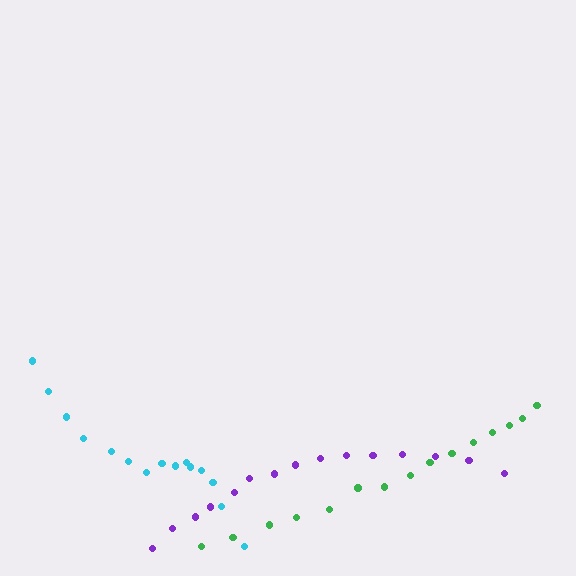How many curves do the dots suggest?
There are 3 distinct paths.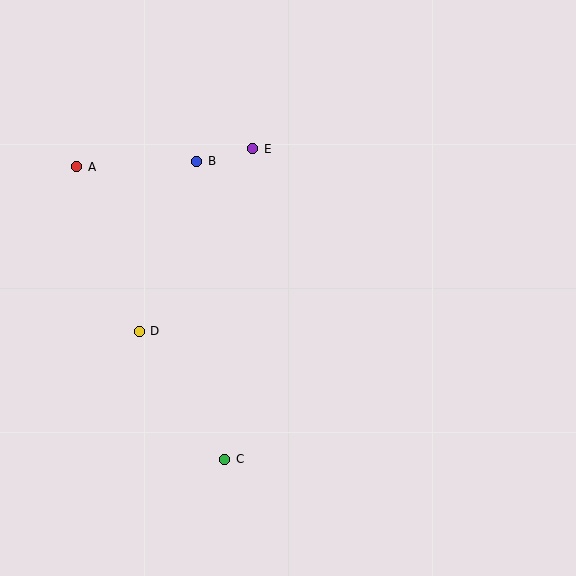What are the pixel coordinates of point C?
Point C is at (225, 459).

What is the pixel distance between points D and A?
The distance between D and A is 176 pixels.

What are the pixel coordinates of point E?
Point E is at (253, 149).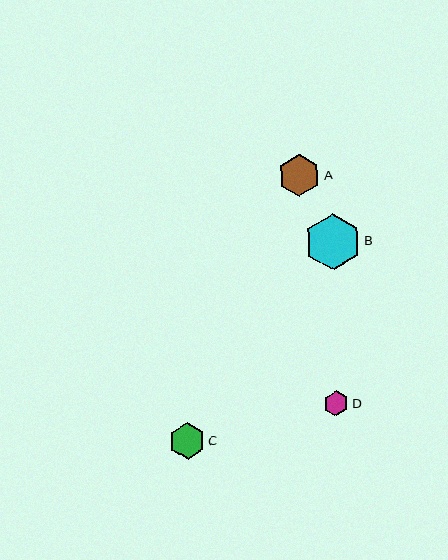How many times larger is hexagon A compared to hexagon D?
Hexagon A is approximately 1.7 times the size of hexagon D.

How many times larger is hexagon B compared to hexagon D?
Hexagon B is approximately 2.2 times the size of hexagon D.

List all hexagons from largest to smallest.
From largest to smallest: B, A, C, D.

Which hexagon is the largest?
Hexagon B is the largest with a size of approximately 56 pixels.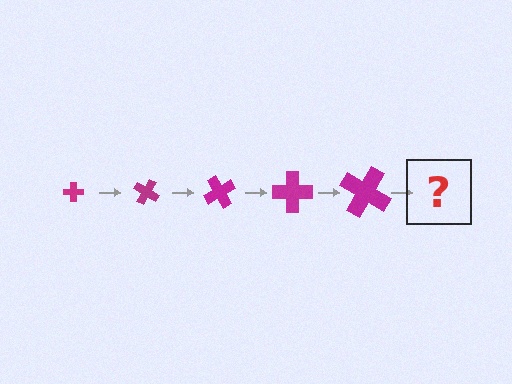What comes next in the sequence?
The next element should be a cross, larger than the previous one and rotated 150 degrees from the start.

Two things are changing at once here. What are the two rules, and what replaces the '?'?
The two rules are that the cross grows larger each step and it rotates 30 degrees each step. The '?' should be a cross, larger than the previous one and rotated 150 degrees from the start.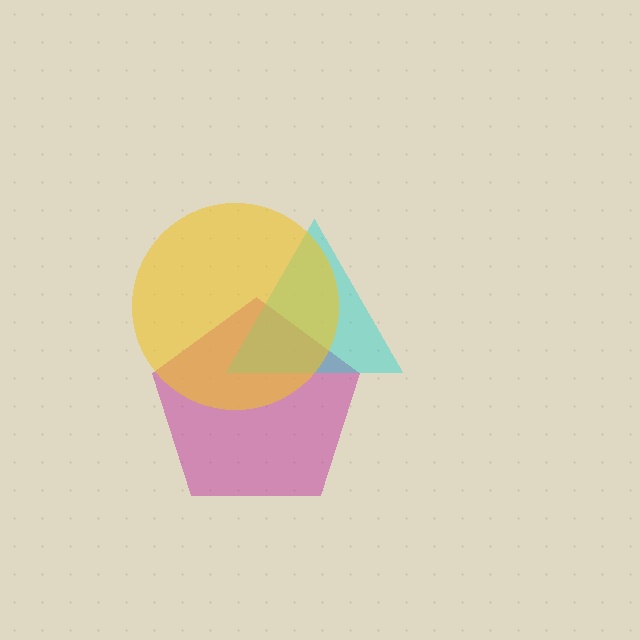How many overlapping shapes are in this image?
There are 3 overlapping shapes in the image.